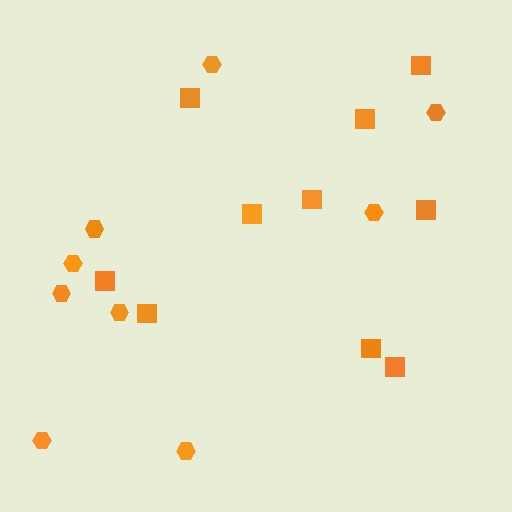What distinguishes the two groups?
There are 2 groups: one group of hexagons (9) and one group of squares (10).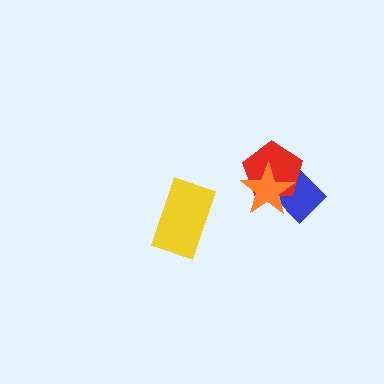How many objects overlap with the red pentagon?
2 objects overlap with the red pentagon.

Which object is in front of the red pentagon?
The orange star is in front of the red pentagon.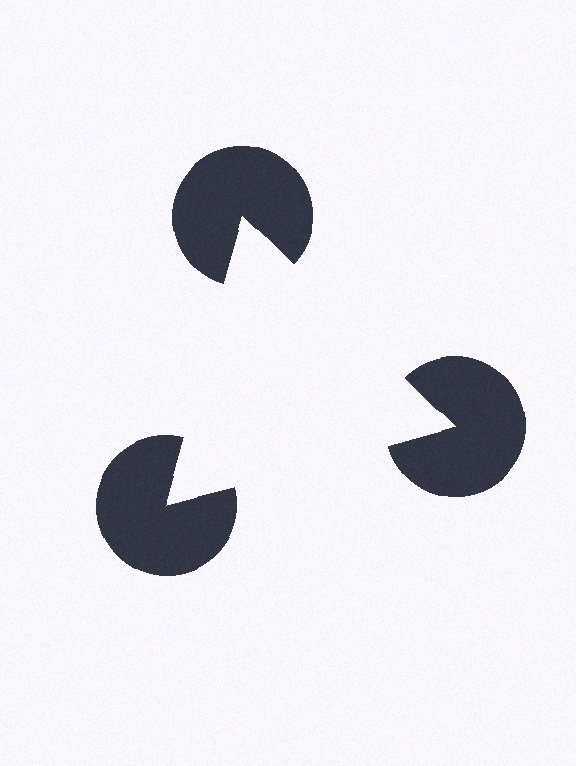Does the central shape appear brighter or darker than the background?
It typically appears slightly brighter than the background, even though no actual brightness change is drawn.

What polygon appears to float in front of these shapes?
An illusory triangle — its edges are inferred from the aligned wedge cuts in the pac-man discs, not physically drawn.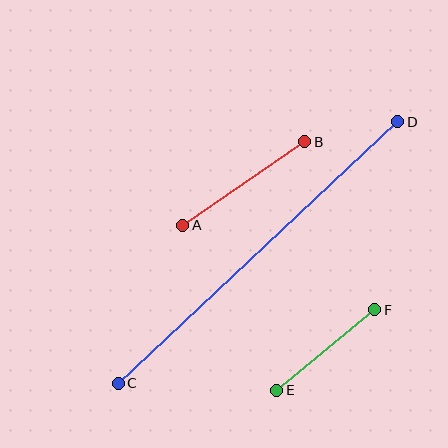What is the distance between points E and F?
The distance is approximately 127 pixels.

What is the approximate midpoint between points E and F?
The midpoint is at approximately (326, 350) pixels.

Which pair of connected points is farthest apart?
Points C and D are farthest apart.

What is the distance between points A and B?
The distance is approximately 148 pixels.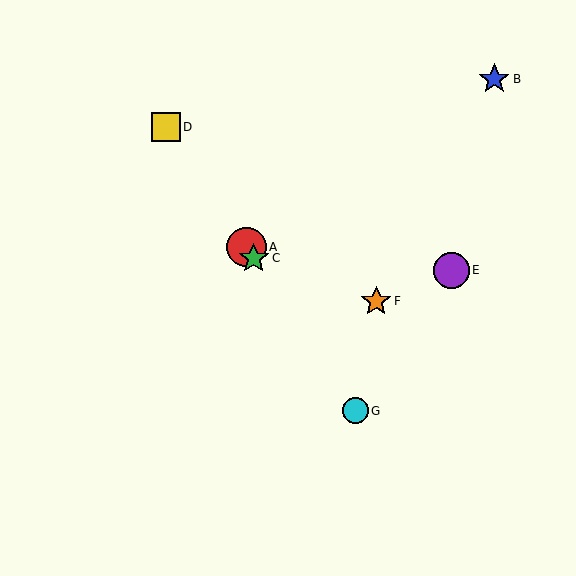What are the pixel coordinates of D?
Object D is at (166, 127).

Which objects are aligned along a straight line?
Objects A, C, D, G are aligned along a straight line.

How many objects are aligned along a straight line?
4 objects (A, C, D, G) are aligned along a straight line.